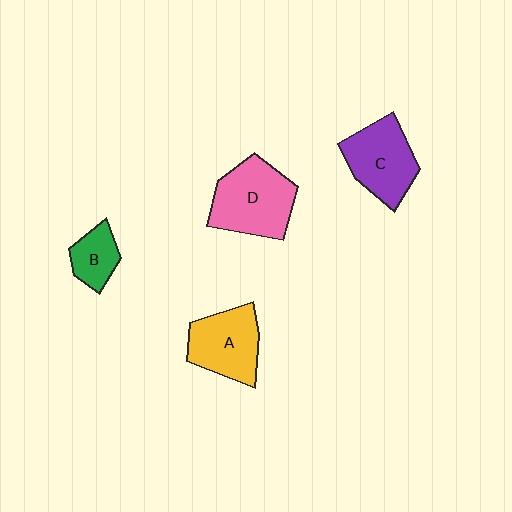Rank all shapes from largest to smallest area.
From largest to smallest: D (pink), C (purple), A (yellow), B (green).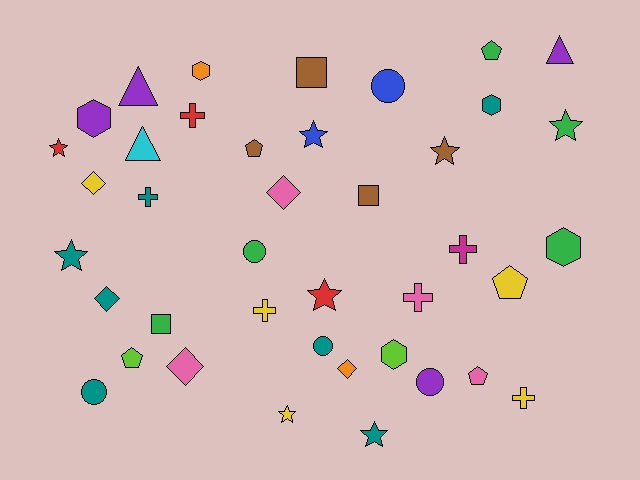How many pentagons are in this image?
There are 5 pentagons.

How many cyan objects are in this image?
There is 1 cyan object.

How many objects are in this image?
There are 40 objects.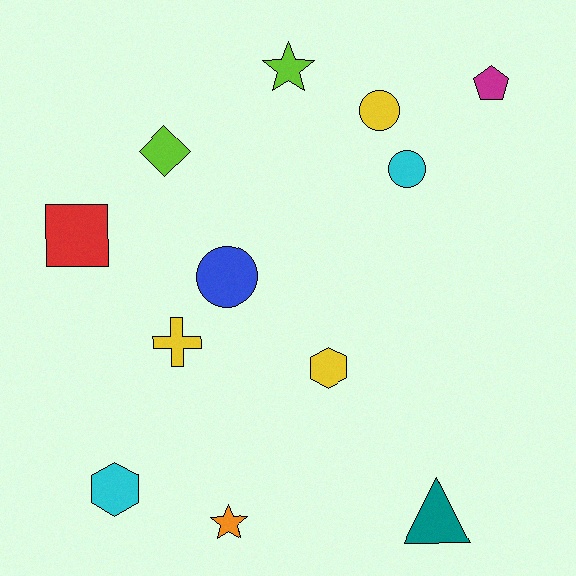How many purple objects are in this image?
There are no purple objects.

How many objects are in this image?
There are 12 objects.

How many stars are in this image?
There are 2 stars.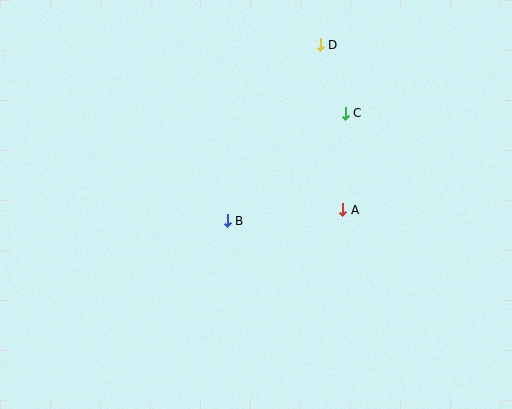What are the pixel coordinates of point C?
Point C is at (345, 113).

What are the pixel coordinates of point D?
Point D is at (320, 45).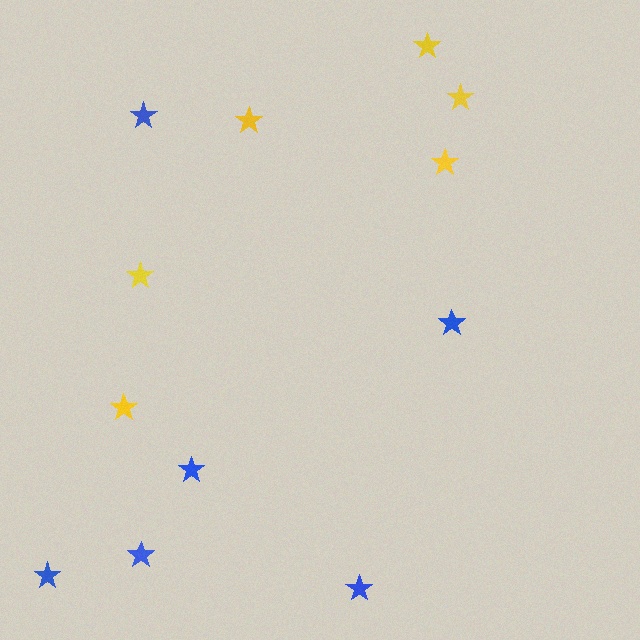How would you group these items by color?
There are 2 groups: one group of yellow stars (6) and one group of blue stars (6).